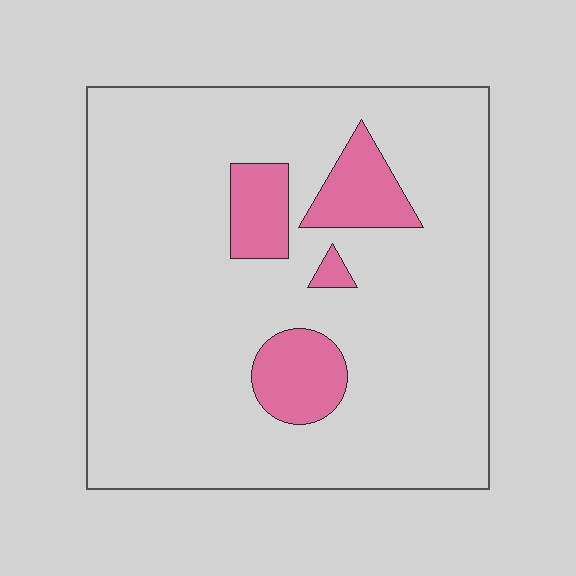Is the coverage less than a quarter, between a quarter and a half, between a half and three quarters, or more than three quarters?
Less than a quarter.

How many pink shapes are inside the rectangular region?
4.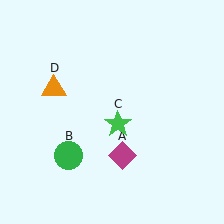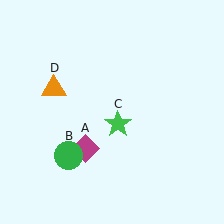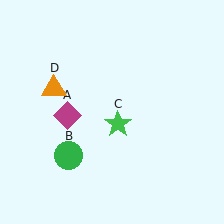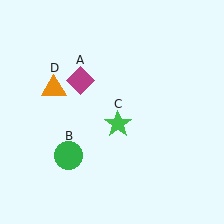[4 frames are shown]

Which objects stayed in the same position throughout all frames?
Green circle (object B) and green star (object C) and orange triangle (object D) remained stationary.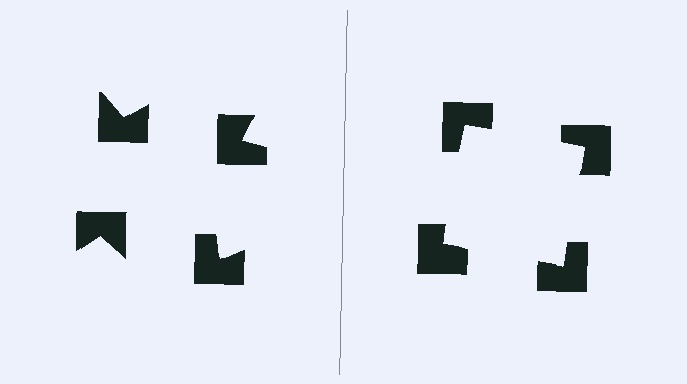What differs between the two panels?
The notched squares are positioned identically on both sides; only the wedge orientations differ. On the right they align to a square; on the left they are misaligned.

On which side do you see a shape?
An illusory square appears on the right side. On the left side the wedge cuts are rotated, so no coherent shape forms.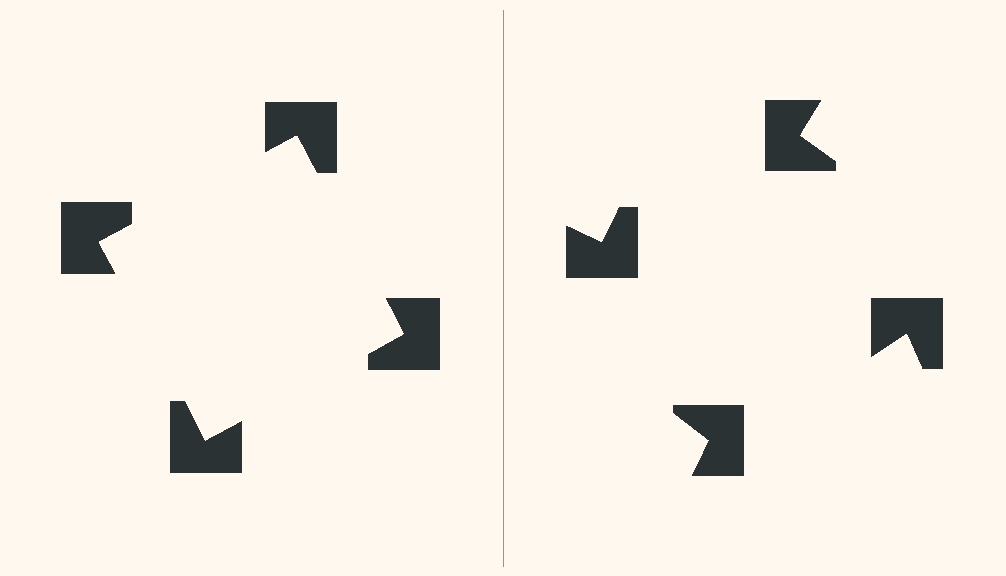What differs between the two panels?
The notched squares are positioned identically on both sides; only the wedge orientations differ. On the left they align to a square; on the right they are misaligned.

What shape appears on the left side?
An illusory square.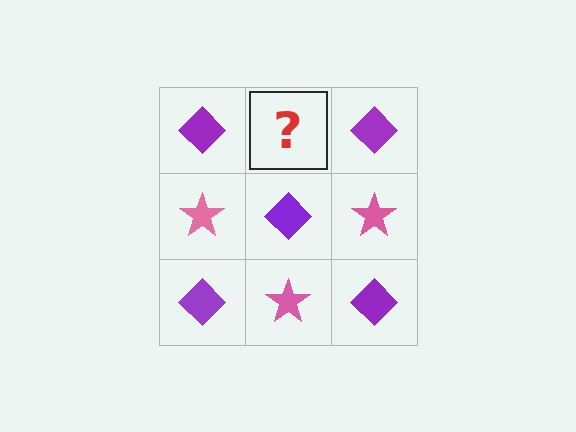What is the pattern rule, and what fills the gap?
The rule is that it alternates purple diamond and pink star in a checkerboard pattern. The gap should be filled with a pink star.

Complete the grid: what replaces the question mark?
The question mark should be replaced with a pink star.